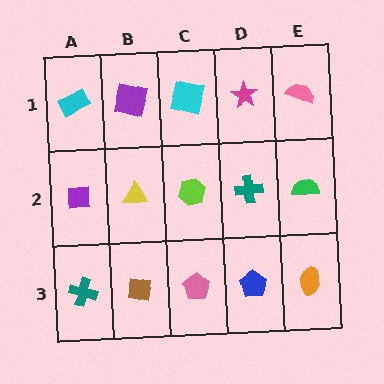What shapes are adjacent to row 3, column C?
A lime hexagon (row 2, column C), a brown square (row 3, column B), a blue pentagon (row 3, column D).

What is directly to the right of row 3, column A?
A brown square.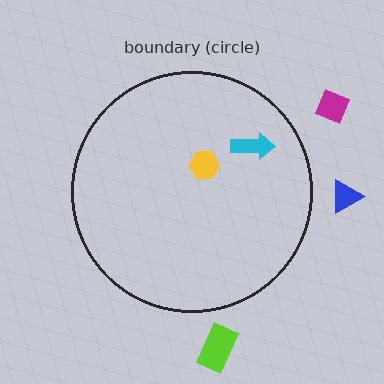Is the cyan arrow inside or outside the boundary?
Inside.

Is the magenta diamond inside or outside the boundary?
Outside.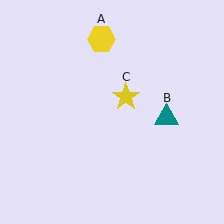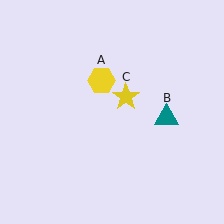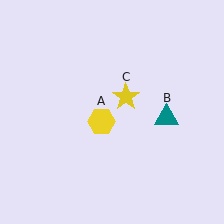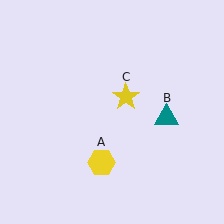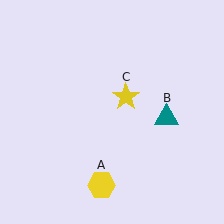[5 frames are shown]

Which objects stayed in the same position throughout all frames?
Teal triangle (object B) and yellow star (object C) remained stationary.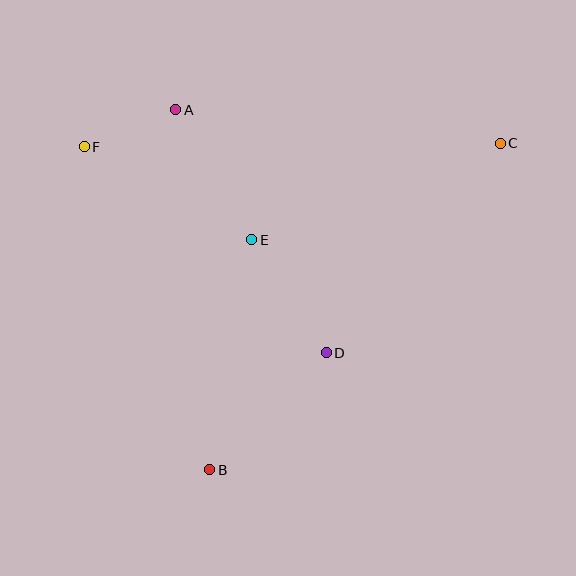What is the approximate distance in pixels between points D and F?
The distance between D and F is approximately 318 pixels.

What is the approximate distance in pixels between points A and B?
The distance between A and B is approximately 362 pixels.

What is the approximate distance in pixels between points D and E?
The distance between D and E is approximately 135 pixels.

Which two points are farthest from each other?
Points B and C are farthest from each other.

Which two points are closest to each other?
Points A and F are closest to each other.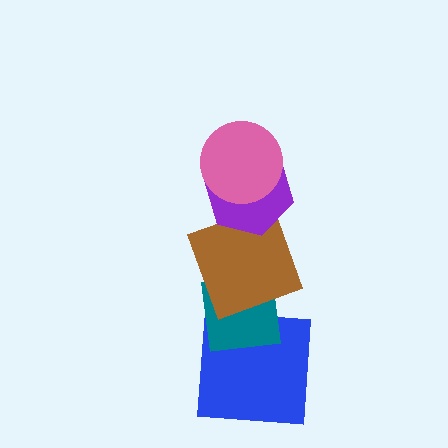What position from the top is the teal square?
The teal square is 4th from the top.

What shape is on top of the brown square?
The purple hexagon is on top of the brown square.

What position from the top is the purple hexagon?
The purple hexagon is 2nd from the top.